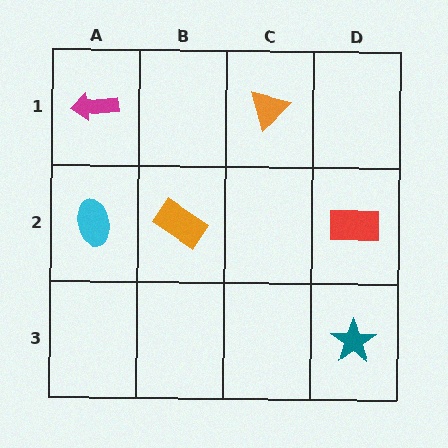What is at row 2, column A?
A cyan ellipse.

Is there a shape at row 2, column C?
No, that cell is empty.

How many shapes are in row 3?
1 shape.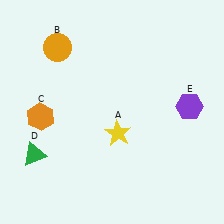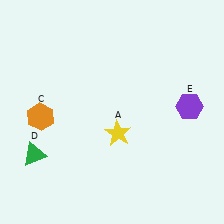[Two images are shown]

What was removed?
The orange circle (B) was removed in Image 2.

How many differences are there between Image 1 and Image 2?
There is 1 difference between the two images.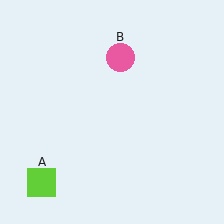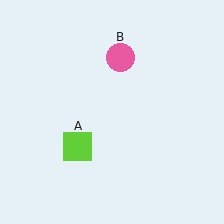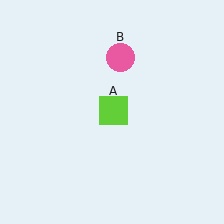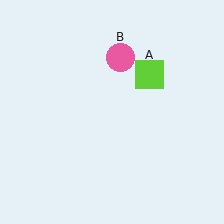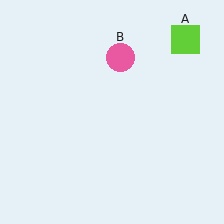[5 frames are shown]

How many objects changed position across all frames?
1 object changed position: lime square (object A).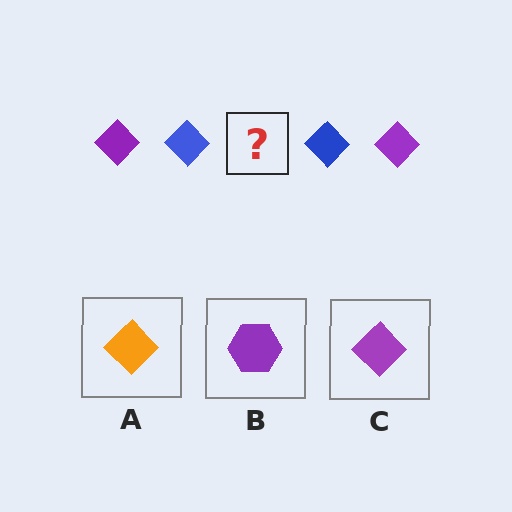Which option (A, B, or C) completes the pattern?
C.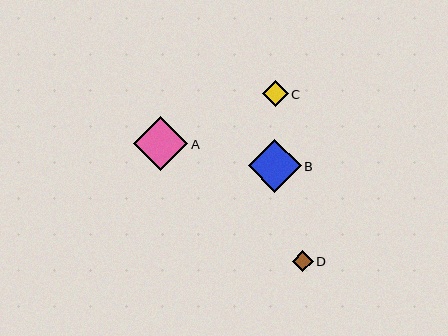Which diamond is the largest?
Diamond A is the largest with a size of approximately 55 pixels.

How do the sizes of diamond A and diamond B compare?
Diamond A and diamond B are approximately the same size.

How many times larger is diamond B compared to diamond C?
Diamond B is approximately 2.1 times the size of diamond C.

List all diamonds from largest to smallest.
From largest to smallest: A, B, C, D.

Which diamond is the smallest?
Diamond D is the smallest with a size of approximately 21 pixels.